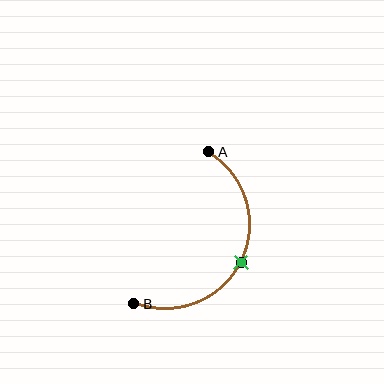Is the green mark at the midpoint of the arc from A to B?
Yes. The green mark lies on the arc at equal arc-length from both A and B — it is the arc midpoint.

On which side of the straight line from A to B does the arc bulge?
The arc bulges to the right of the straight line connecting A and B.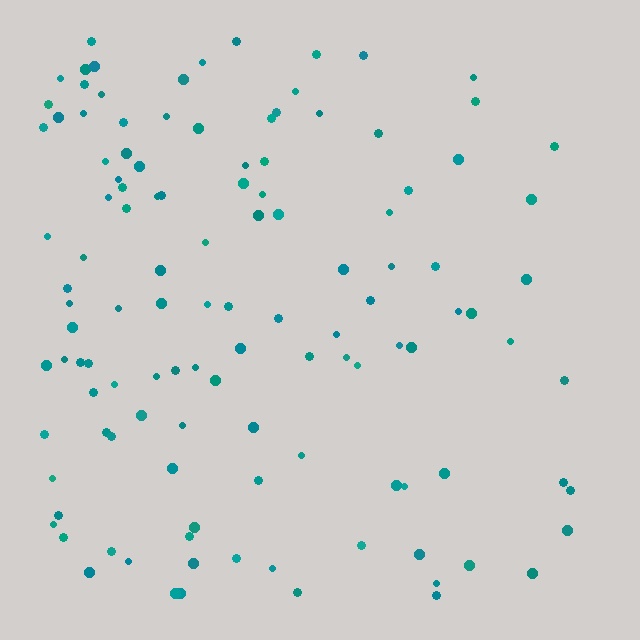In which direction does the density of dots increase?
From right to left, with the left side densest.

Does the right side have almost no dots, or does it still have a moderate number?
Still a moderate number, just noticeably fewer than the left.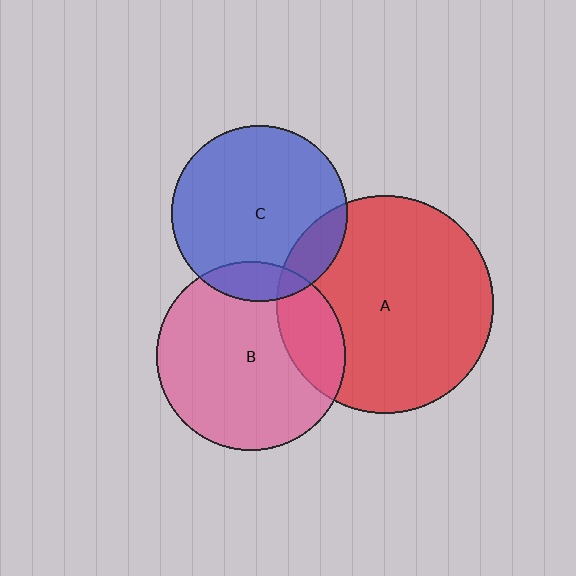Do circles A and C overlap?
Yes.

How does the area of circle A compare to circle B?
Approximately 1.3 times.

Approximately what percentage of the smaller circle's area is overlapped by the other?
Approximately 15%.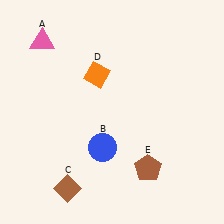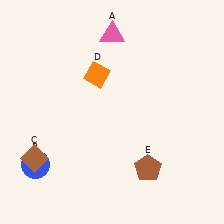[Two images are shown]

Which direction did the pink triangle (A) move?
The pink triangle (A) moved right.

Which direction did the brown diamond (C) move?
The brown diamond (C) moved left.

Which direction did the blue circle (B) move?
The blue circle (B) moved left.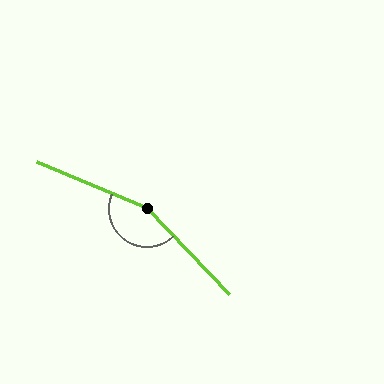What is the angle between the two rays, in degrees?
Approximately 157 degrees.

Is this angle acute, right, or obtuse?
It is obtuse.